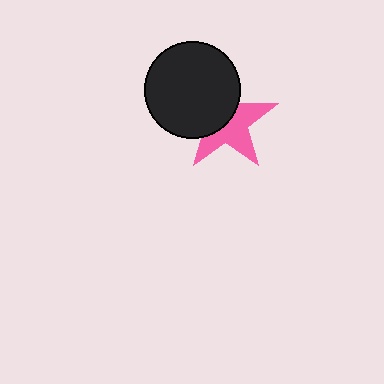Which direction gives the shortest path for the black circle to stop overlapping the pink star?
Moving toward the upper-left gives the shortest separation.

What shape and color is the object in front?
The object in front is a black circle.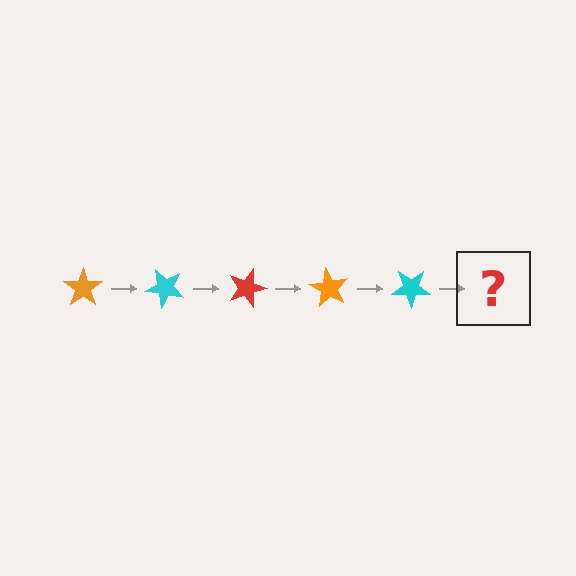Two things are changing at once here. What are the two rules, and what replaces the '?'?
The two rules are that it rotates 45 degrees each step and the color cycles through orange, cyan, and red. The '?' should be a red star, rotated 225 degrees from the start.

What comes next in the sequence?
The next element should be a red star, rotated 225 degrees from the start.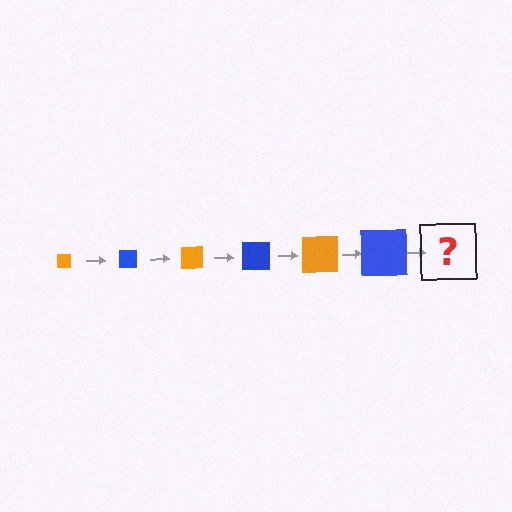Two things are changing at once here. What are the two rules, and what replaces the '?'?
The two rules are that the square grows larger each step and the color cycles through orange and blue. The '?' should be an orange square, larger than the previous one.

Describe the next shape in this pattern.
It should be an orange square, larger than the previous one.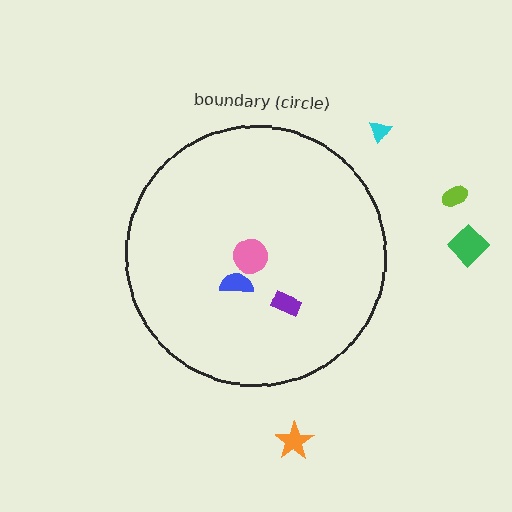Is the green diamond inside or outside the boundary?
Outside.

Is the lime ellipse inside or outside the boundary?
Outside.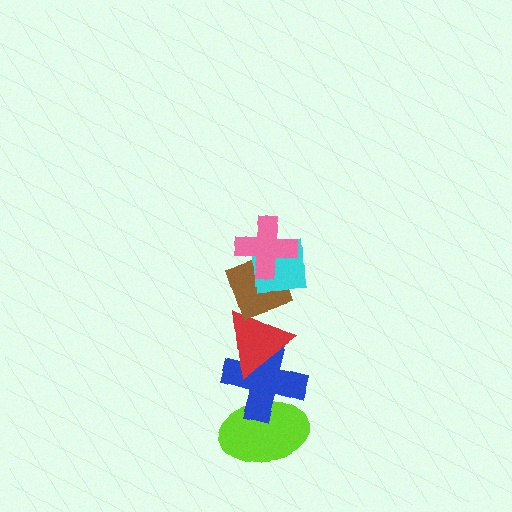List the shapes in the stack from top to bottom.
From top to bottom: the pink cross, the cyan square, the brown diamond, the red triangle, the blue cross, the lime ellipse.